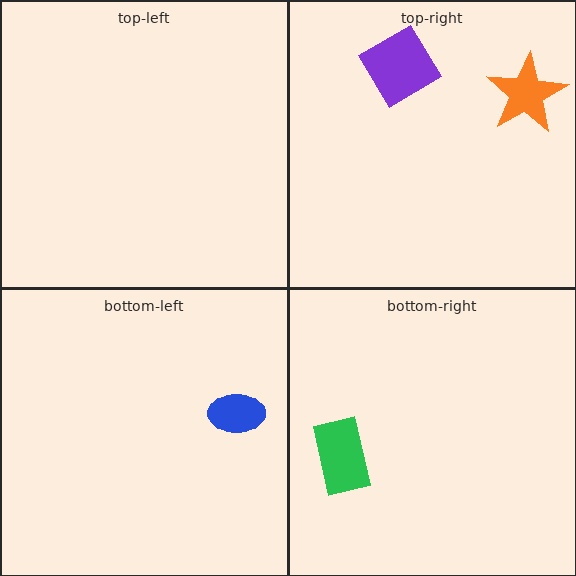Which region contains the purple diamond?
The top-right region.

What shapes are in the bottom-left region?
The blue ellipse.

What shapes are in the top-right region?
The orange star, the purple diamond.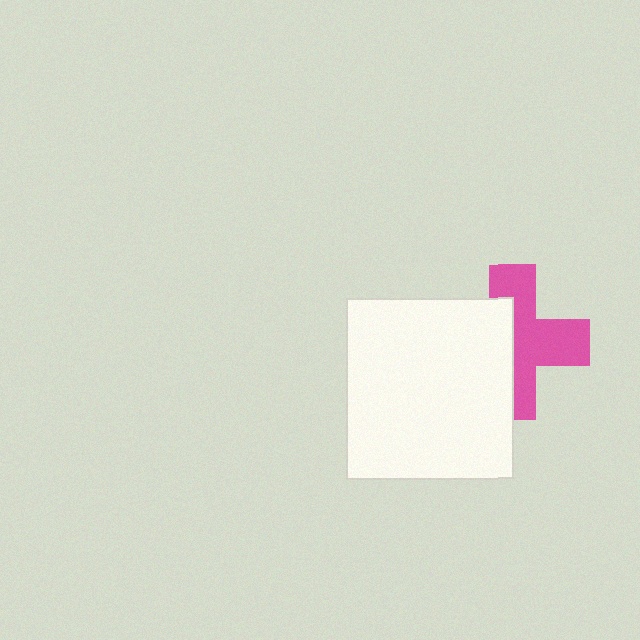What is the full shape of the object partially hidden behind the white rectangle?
The partially hidden object is a pink cross.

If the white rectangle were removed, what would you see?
You would see the complete pink cross.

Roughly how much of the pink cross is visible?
About half of it is visible (roughly 55%).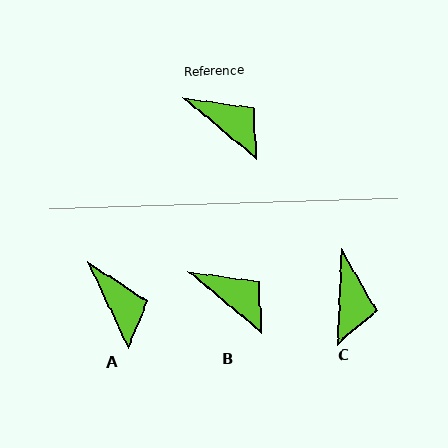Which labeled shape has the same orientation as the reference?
B.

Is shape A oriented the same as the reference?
No, it is off by about 25 degrees.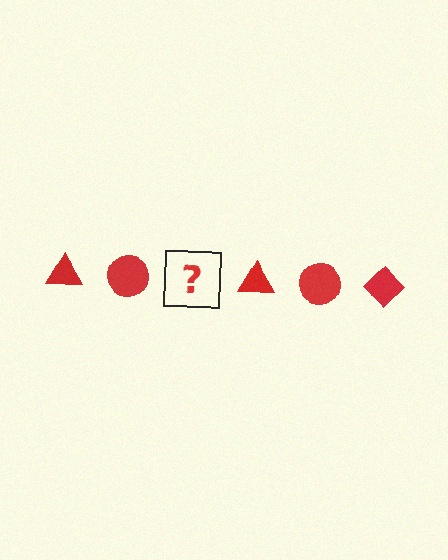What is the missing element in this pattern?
The missing element is a red diamond.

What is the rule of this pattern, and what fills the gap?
The rule is that the pattern cycles through triangle, circle, diamond shapes in red. The gap should be filled with a red diamond.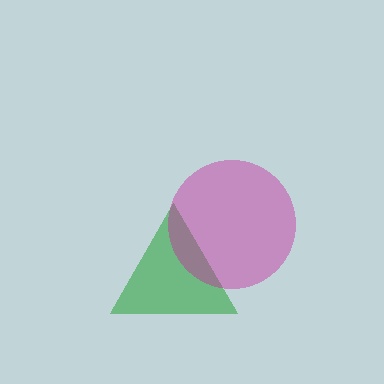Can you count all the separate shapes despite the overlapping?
Yes, there are 2 separate shapes.